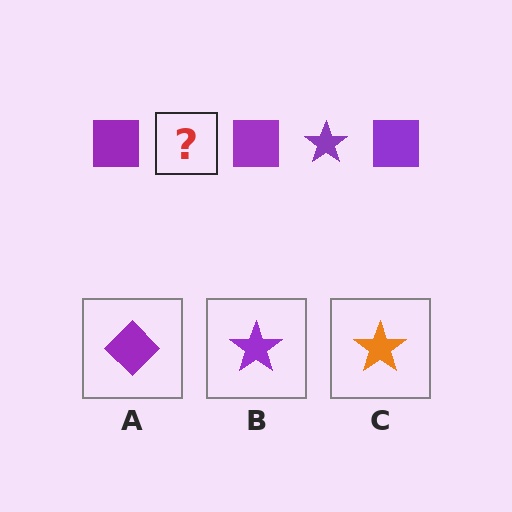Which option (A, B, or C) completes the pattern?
B.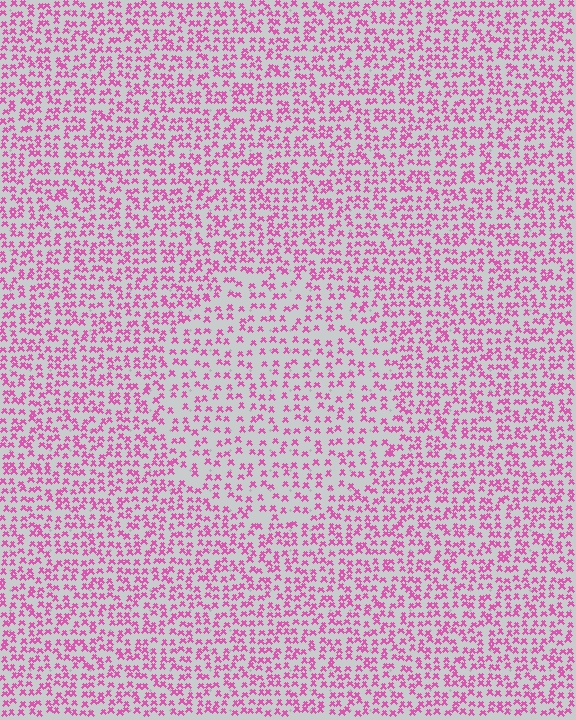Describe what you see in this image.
The image contains small pink elements arranged at two different densities. A circle-shaped region is visible where the elements are less densely packed than the surrounding area.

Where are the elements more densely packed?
The elements are more densely packed outside the circle boundary.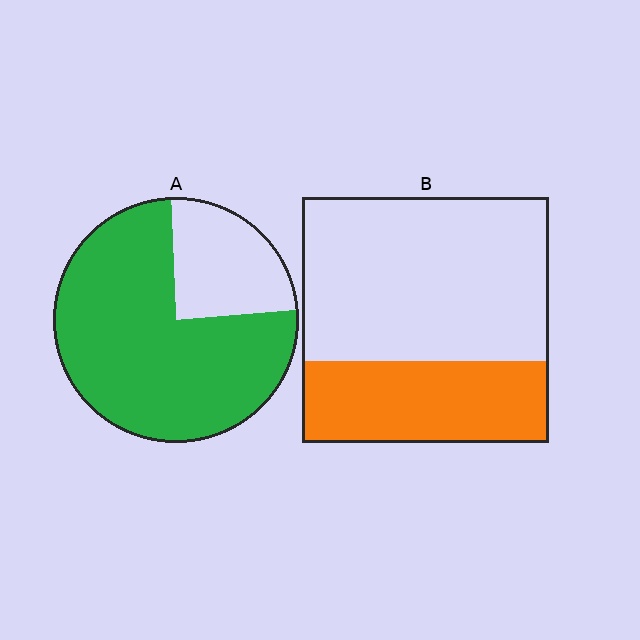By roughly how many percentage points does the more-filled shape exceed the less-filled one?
By roughly 40 percentage points (A over B).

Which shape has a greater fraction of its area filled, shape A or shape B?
Shape A.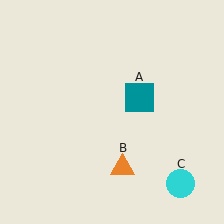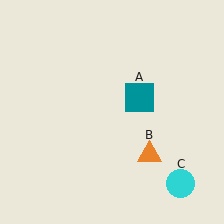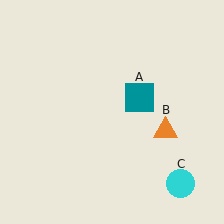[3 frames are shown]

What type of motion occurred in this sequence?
The orange triangle (object B) rotated counterclockwise around the center of the scene.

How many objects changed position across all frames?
1 object changed position: orange triangle (object B).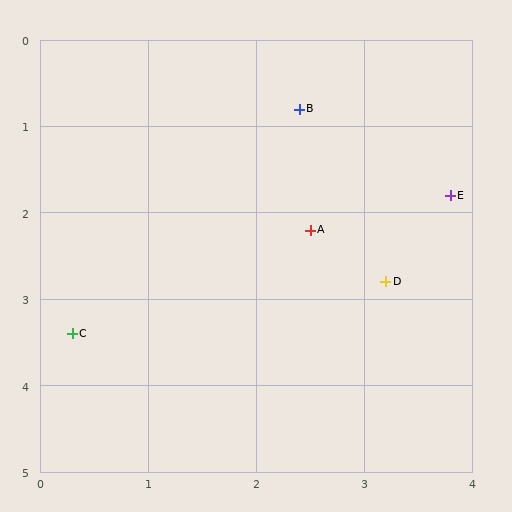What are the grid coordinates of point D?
Point D is at approximately (3.2, 2.8).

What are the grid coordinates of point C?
Point C is at approximately (0.3, 3.4).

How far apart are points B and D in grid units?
Points B and D are about 2.2 grid units apart.